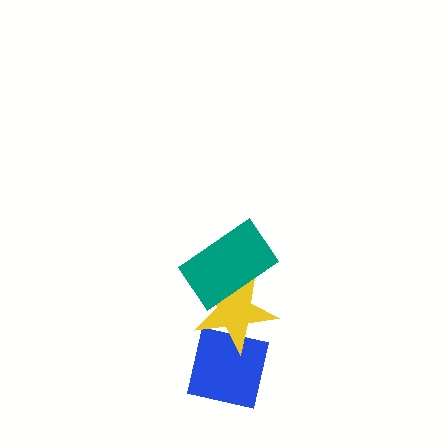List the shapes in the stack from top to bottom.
From top to bottom: the teal rectangle, the yellow star, the blue square.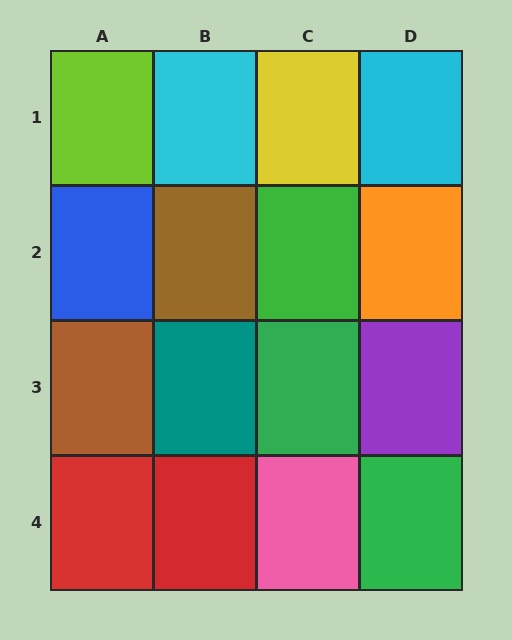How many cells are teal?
1 cell is teal.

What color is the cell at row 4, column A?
Red.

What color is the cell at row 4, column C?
Pink.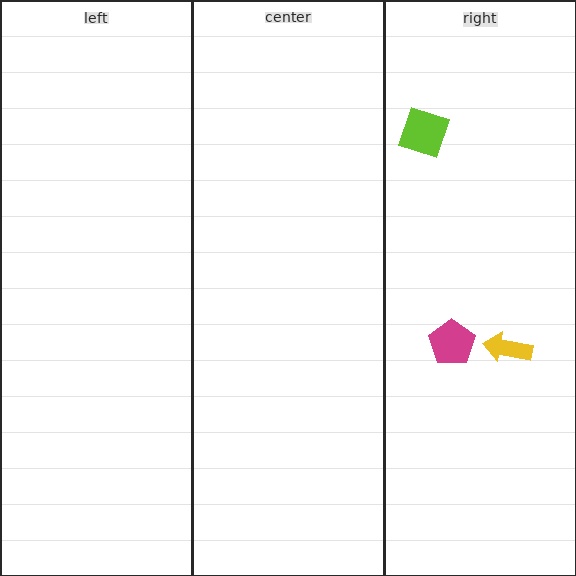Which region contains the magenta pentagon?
The right region.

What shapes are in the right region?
The magenta pentagon, the yellow arrow, the lime diamond.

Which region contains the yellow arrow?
The right region.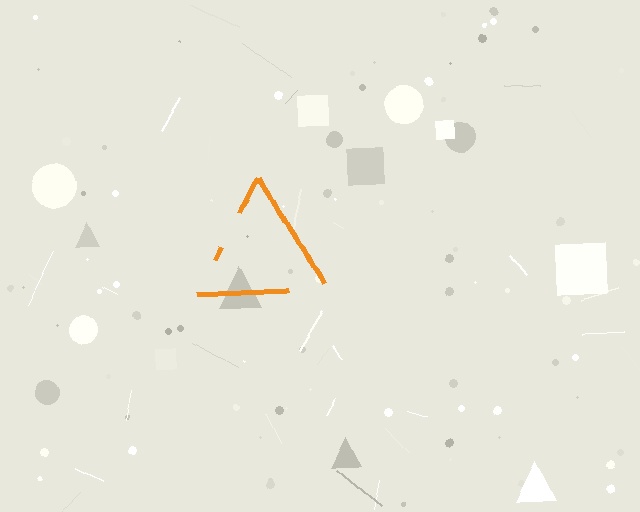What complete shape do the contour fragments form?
The contour fragments form a triangle.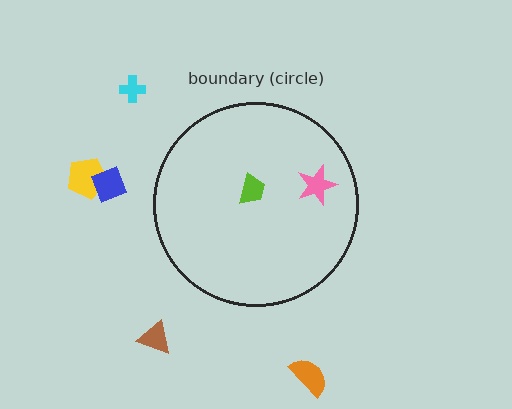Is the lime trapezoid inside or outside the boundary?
Inside.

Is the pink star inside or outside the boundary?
Inside.